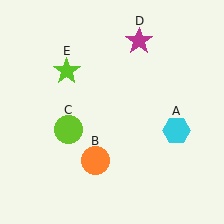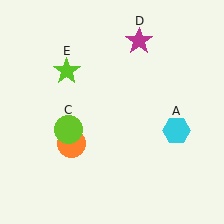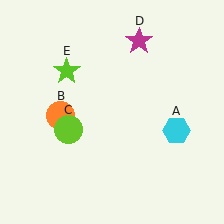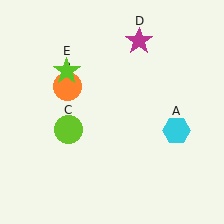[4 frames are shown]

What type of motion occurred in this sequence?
The orange circle (object B) rotated clockwise around the center of the scene.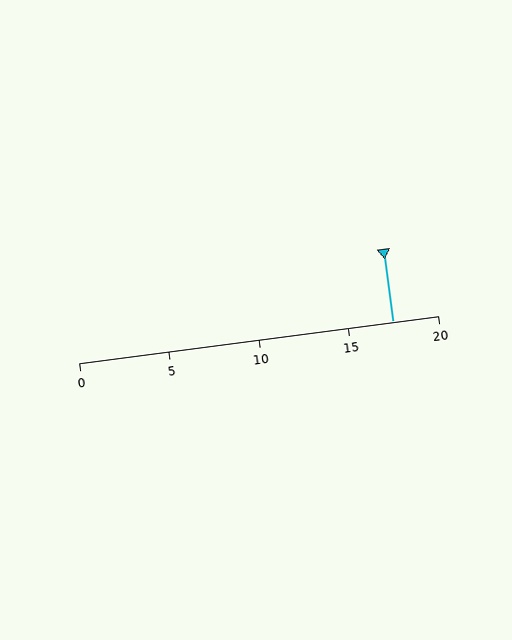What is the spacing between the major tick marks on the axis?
The major ticks are spaced 5 apart.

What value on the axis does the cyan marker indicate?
The marker indicates approximately 17.5.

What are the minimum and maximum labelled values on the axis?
The axis runs from 0 to 20.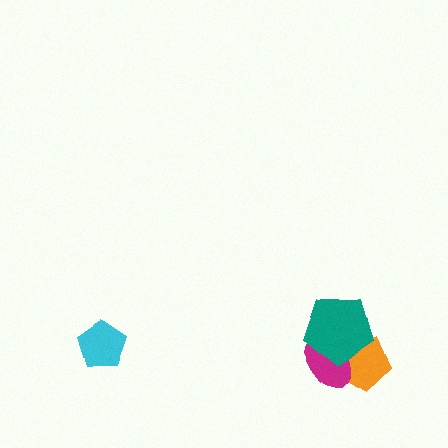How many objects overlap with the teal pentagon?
2 objects overlap with the teal pentagon.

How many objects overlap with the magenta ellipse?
2 objects overlap with the magenta ellipse.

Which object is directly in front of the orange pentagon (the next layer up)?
The magenta ellipse is directly in front of the orange pentagon.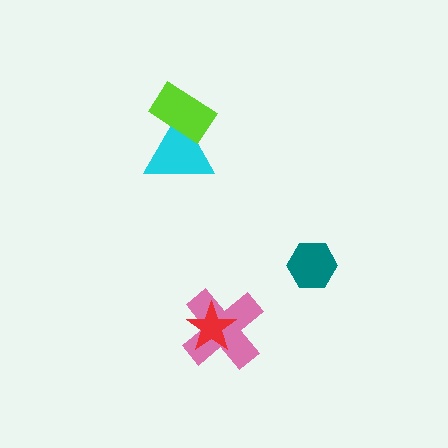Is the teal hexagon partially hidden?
No, no other shape covers it.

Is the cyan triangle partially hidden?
Yes, it is partially covered by another shape.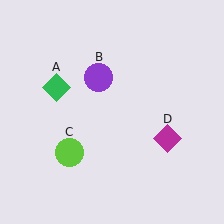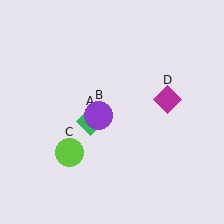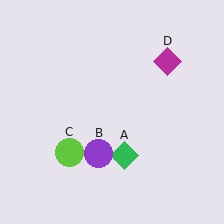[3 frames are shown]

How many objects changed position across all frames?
3 objects changed position: green diamond (object A), purple circle (object B), magenta diamond (object D).